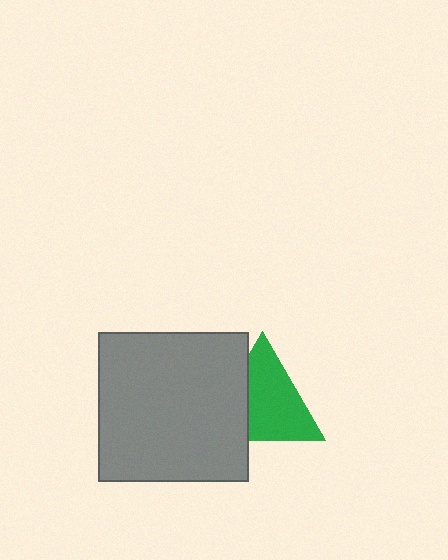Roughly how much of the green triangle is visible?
Most of it is visible (roughly 68%).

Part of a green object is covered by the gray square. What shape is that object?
It is a triangle.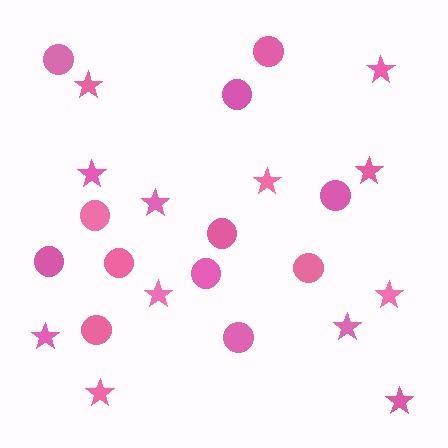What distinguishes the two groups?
There are 2 groups: one group of circles (12) and one group of stars (12).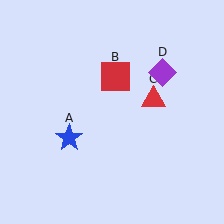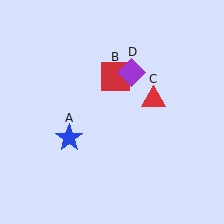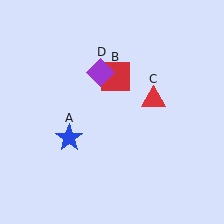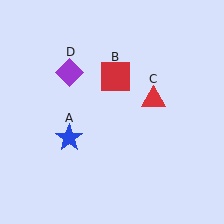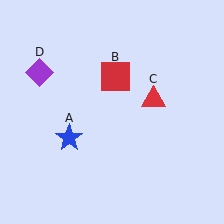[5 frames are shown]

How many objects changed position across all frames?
1 object changed position: purple diamond (object D).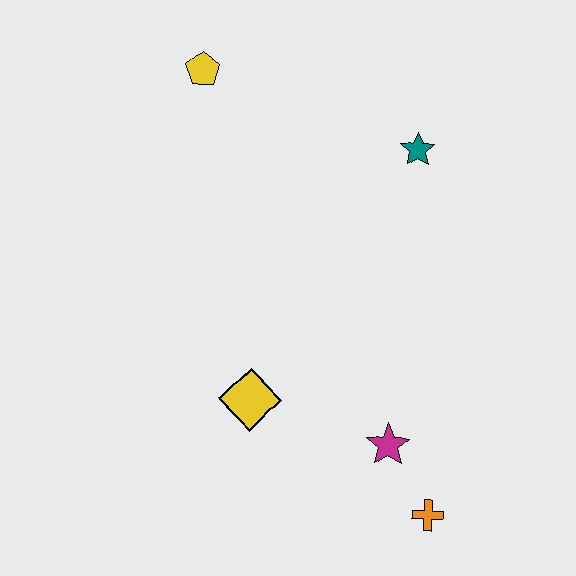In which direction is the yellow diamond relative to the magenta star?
The yellow diamond is to the left of the magenta star.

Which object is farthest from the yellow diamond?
The yellow pentagon is farthest from the yellow diamond.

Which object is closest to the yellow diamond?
The magenta star is closest to the yellow diamond.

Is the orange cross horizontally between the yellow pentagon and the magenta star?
No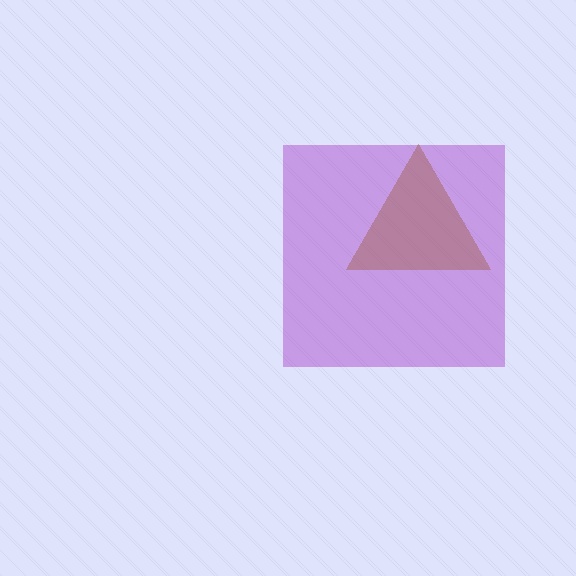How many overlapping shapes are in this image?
There are 2 overlapping shapes in the image.